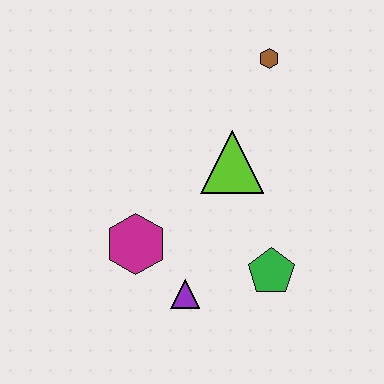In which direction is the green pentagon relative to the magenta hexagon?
The green pentagon is to the right of the magenta hexagon.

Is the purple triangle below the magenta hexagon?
Yes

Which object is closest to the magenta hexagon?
The purple triangle is closest to the magenta hexagon.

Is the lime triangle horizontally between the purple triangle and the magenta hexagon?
No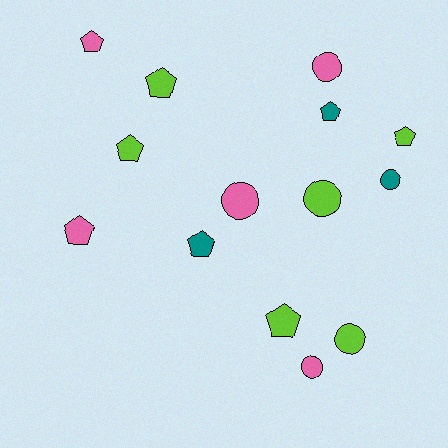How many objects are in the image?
There are 14 objects.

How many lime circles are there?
There are 2 lime circles.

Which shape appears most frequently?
Pentagon, with 8 objects.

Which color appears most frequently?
Lime, with 6 objects.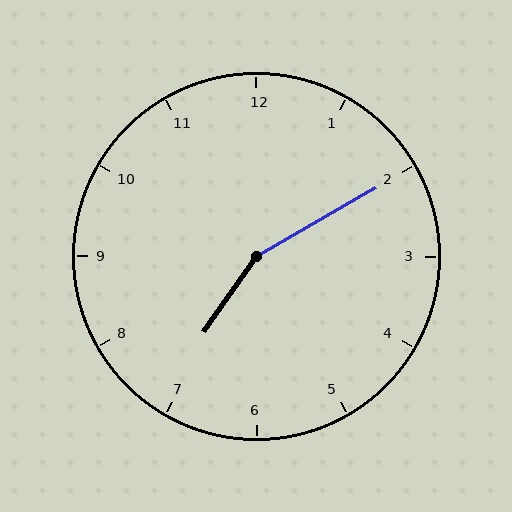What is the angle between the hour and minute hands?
Approximately 155 degrees.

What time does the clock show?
7:10.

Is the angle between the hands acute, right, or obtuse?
It is obtuse.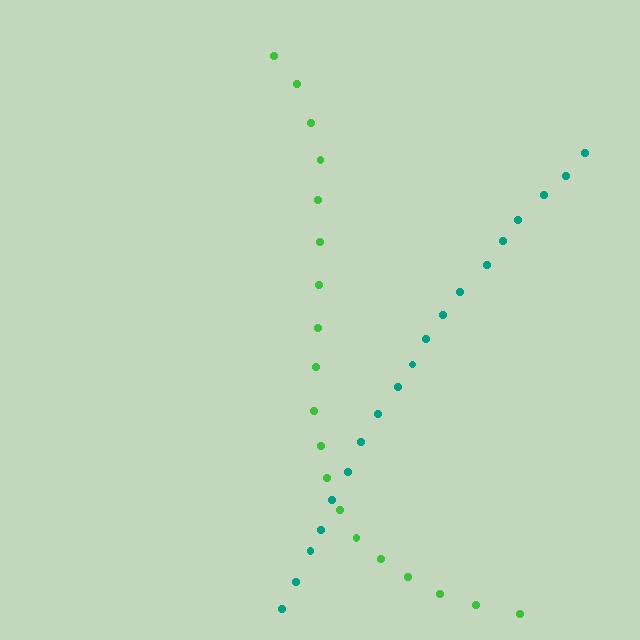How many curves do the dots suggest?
There are 2 distinct paths.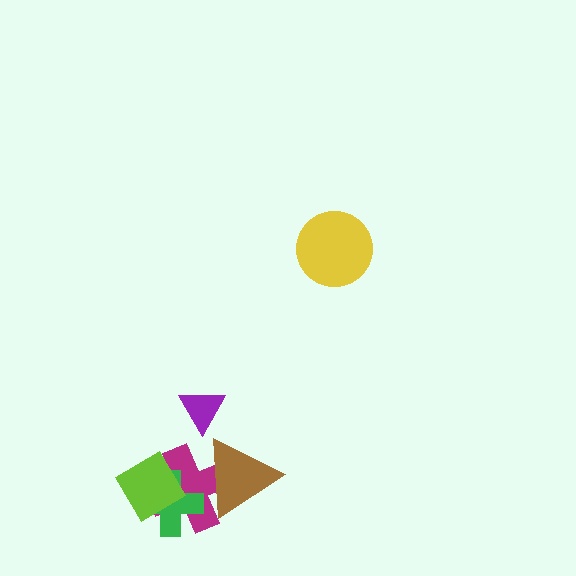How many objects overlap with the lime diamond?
2 objects overlap with the lime diamond.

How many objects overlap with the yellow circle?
0 objects overlap with the yellow circle.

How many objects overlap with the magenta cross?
3 objects overlap with the magenta cross.